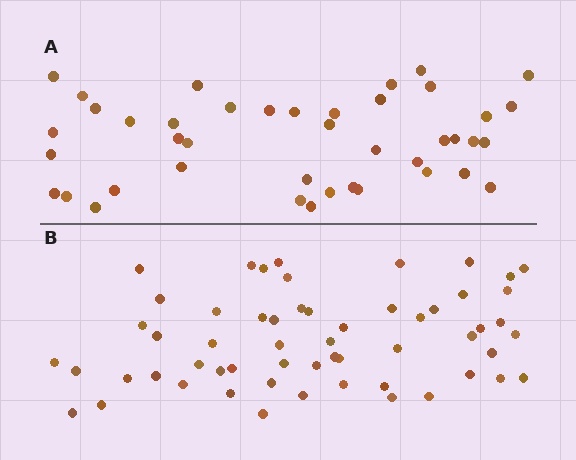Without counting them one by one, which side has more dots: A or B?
Region B (the bottom region) has more dots.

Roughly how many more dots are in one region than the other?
Region B has approximately 15 more dots than region A.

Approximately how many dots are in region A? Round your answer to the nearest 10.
About 40 dots. (The exact count is 42, which rounds to 40.)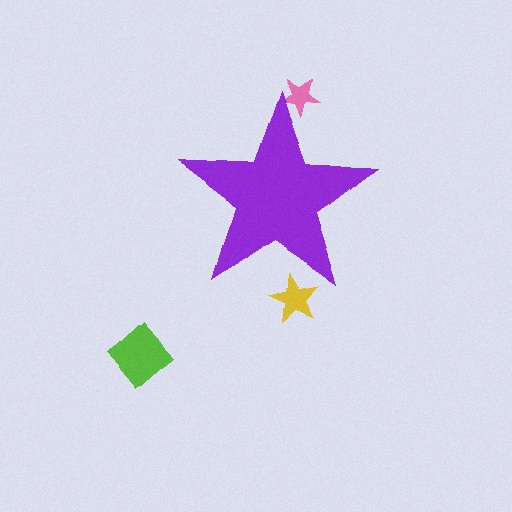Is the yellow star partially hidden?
Yes, the yellow star is partially hidden behind the purple star.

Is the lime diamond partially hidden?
No, the lime diamond is fully visible.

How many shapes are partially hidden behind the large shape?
2 shapes are partially hidden.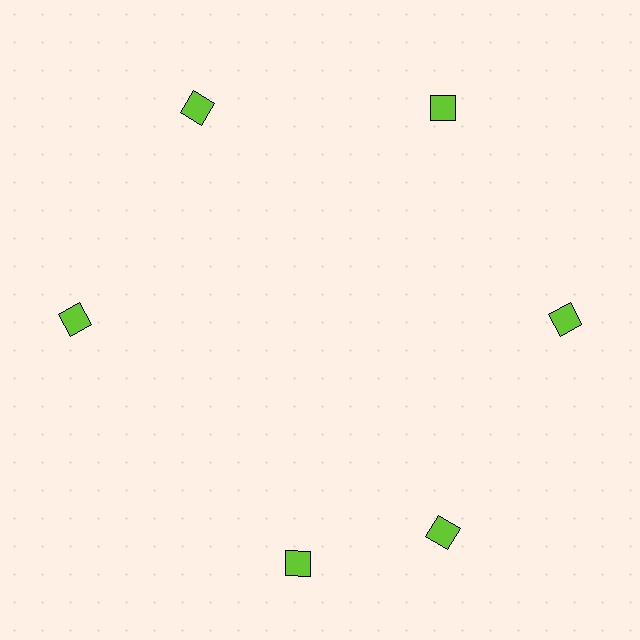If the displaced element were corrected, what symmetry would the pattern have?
It would have 6-fold rotational symmetry — the pattern would map onto itself every 60 degrees.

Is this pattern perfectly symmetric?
No. The 6 lime diamonds are arranged in a ring, but one element near the 7 o'clock position is rotated out of alignment along the ring, breaking the 6-fold rotational symmetry.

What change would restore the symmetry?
The symmetry would be restored by rotating it back into even spacing with its neighbors so that all 6 diamonds sit at equal angles and equal distance from the center.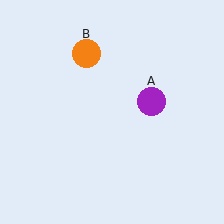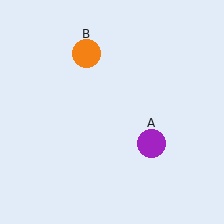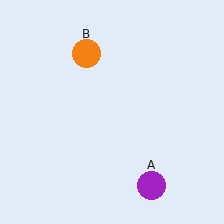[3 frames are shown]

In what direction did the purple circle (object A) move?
The purple circle (object A) moved down.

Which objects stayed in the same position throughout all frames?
Orange circle (object B) remained stationary.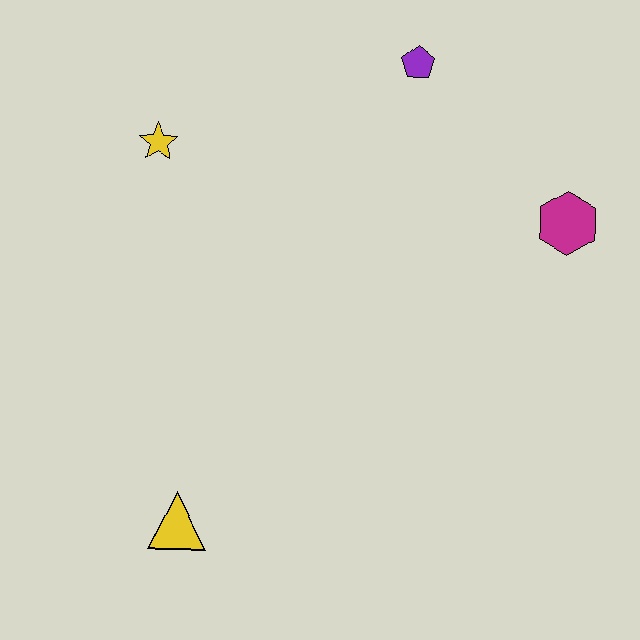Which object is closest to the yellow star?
The purple pentagon is closest to the yellow star.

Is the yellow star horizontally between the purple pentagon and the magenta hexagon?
No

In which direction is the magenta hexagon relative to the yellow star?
The magenta hexagon is to the right of the yellow star.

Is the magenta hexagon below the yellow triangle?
No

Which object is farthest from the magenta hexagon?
The yellow triangle is farthest from the magenta hexagon.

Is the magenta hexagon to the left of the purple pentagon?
No